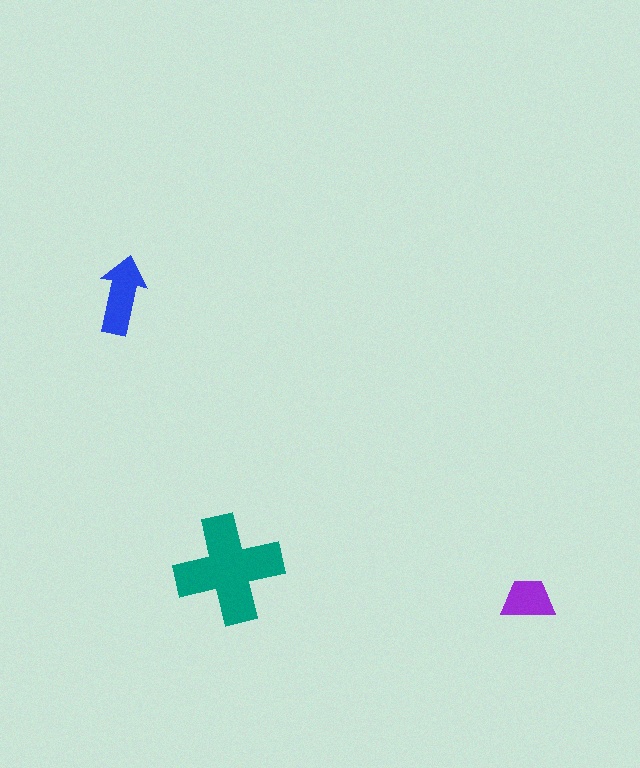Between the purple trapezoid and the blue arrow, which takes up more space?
The blue arrow.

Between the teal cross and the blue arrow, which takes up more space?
The teal cross.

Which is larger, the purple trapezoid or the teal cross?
The teal cross.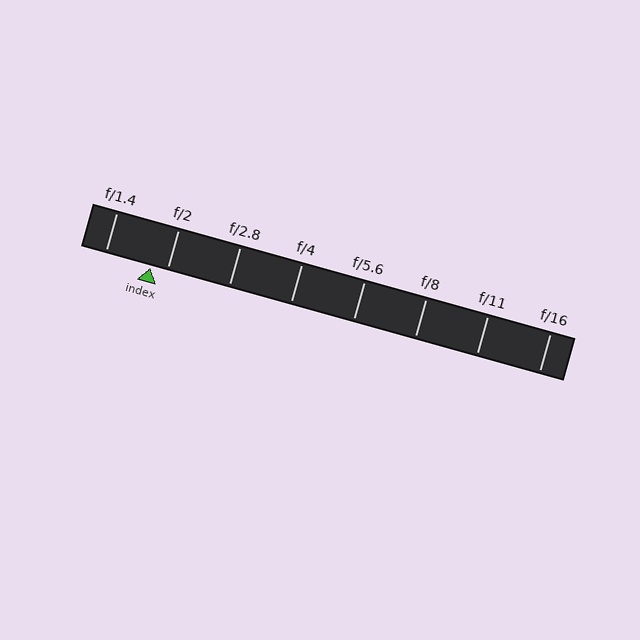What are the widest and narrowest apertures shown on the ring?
The widest aperture shown is f/1.4 and the narrowest is f/16.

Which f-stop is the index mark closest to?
The index mark is closest to f/2.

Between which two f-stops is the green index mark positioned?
The index mark is between f/1.4 and f/2.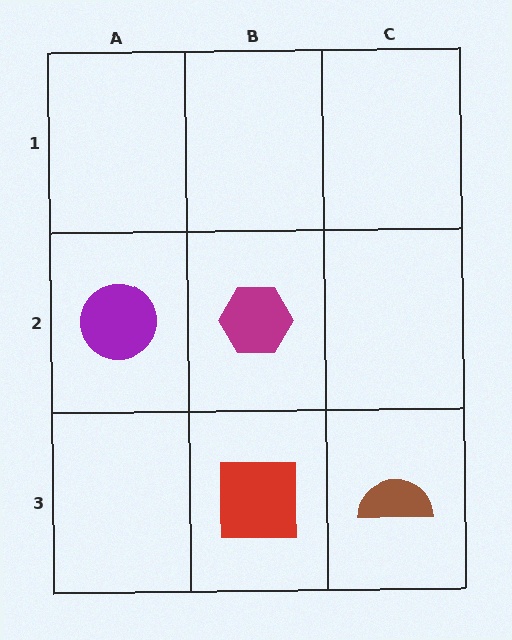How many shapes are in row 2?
2 shapes.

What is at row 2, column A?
A purple circle.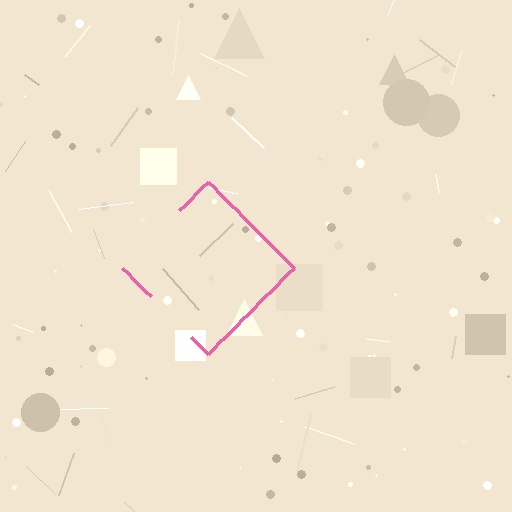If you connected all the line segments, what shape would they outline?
They would outline a diamond.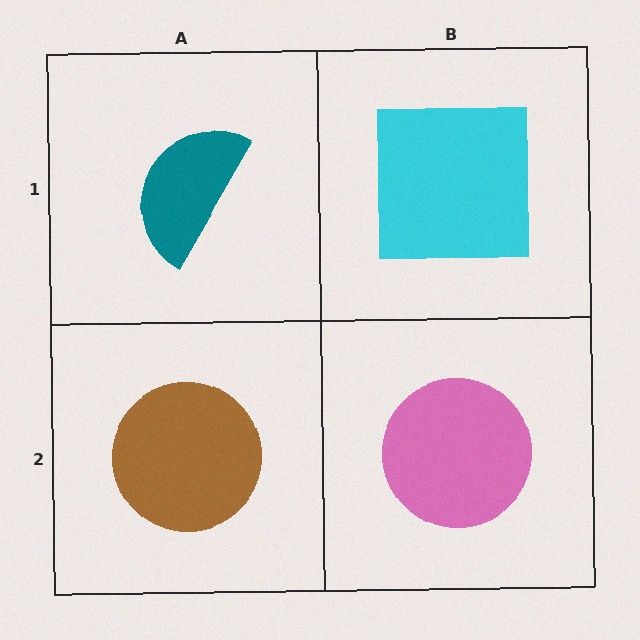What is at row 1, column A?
A teal semicircle.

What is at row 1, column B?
A cyan square.